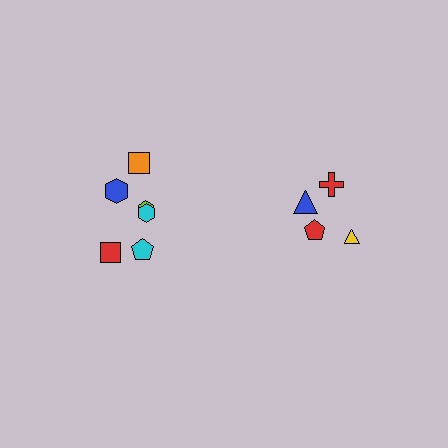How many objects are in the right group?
There are 4 objects.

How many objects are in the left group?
There are 6 objects.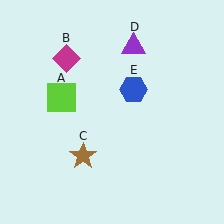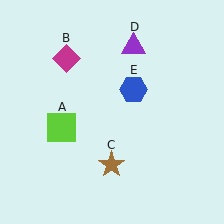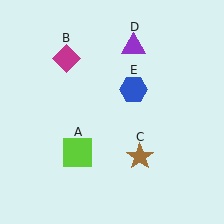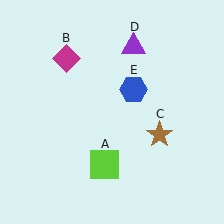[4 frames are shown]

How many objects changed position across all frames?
2 objects changed position: lime square (object A), brown star (object C).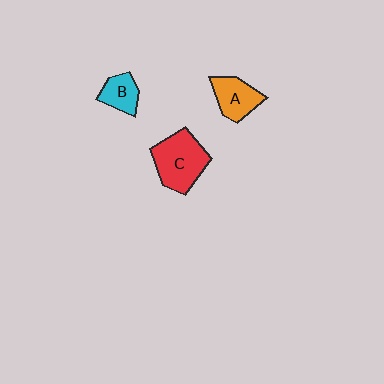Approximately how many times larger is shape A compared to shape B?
Approximately 1.3 times.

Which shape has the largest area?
Shape C (red).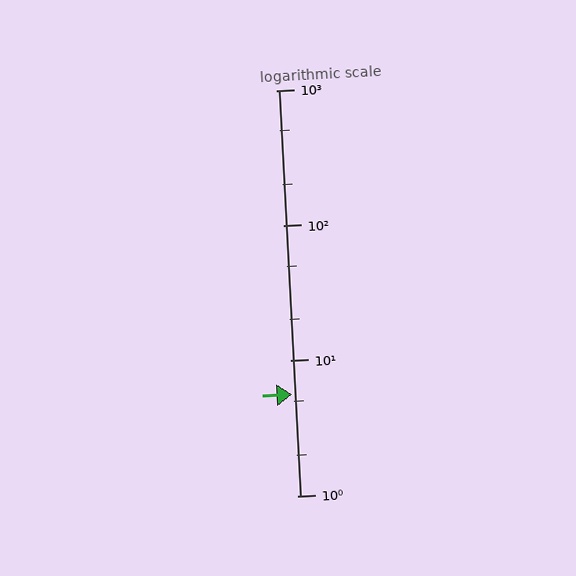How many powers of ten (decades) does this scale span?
The scale spans 3 decades, from 1 to 1000.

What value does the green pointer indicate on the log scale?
The pointer indicates approximately 5.6.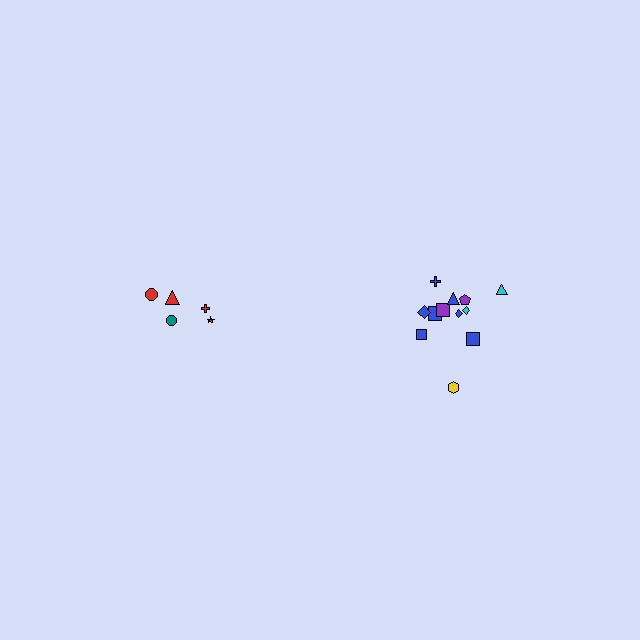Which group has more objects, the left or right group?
The right group.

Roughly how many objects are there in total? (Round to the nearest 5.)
Roughly 15 objects in total.